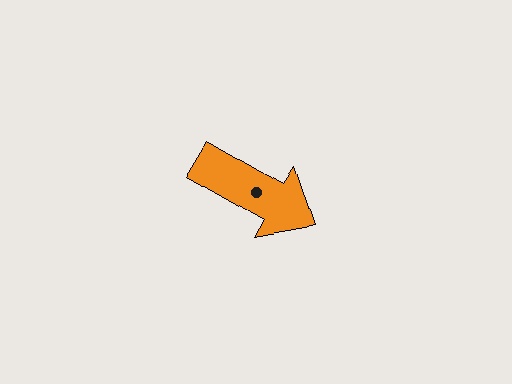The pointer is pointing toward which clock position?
Roughly 4 o'clock.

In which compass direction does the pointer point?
Southeast.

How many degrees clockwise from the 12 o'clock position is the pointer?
Approximately 120 degrees.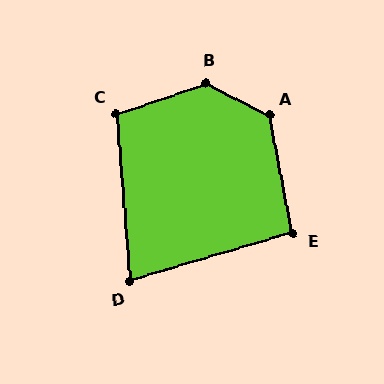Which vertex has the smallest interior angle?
D, at approximately 78 degrees.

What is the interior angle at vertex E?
Approximately 95 degrees (obtuse).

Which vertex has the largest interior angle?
B, at approximately 135 degrees.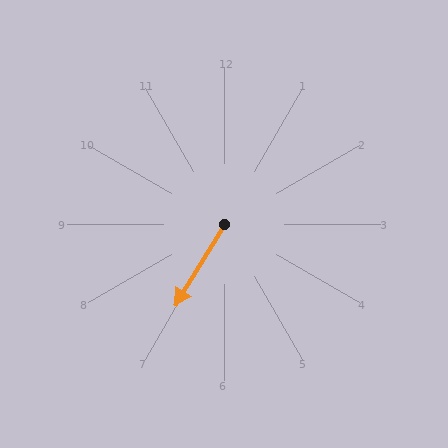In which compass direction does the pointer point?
Southwest.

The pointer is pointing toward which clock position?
Roughly 7 o'clock.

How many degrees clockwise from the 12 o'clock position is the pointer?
Approximately 211 degrees.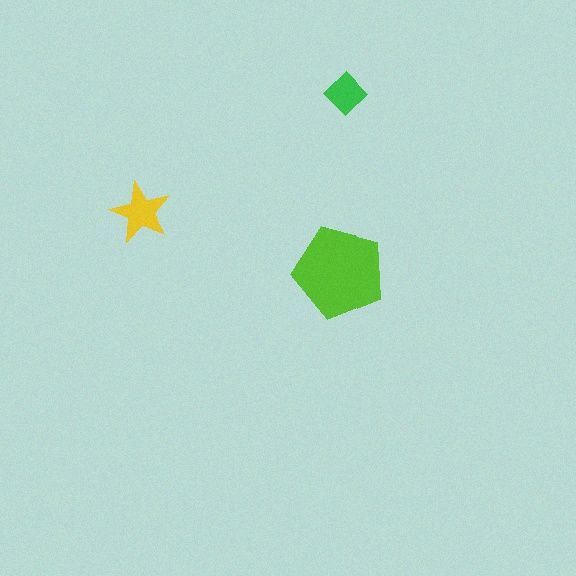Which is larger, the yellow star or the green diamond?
The yellow star.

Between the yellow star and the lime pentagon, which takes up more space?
The lime pentagon.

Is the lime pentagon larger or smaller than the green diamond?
Larger.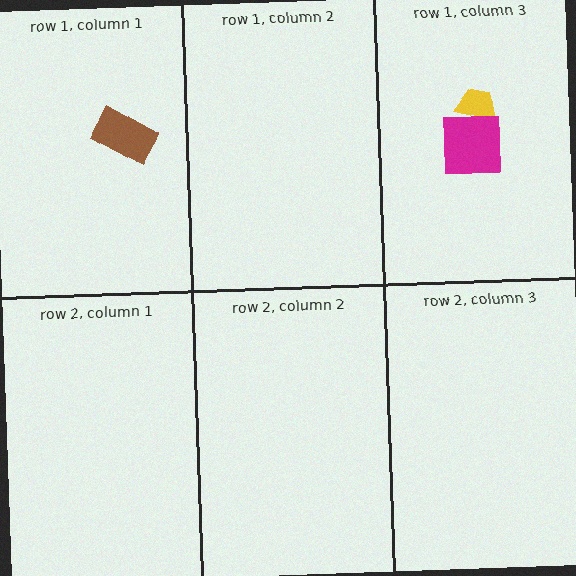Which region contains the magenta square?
The row 1, column 3 region.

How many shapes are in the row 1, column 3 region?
2.